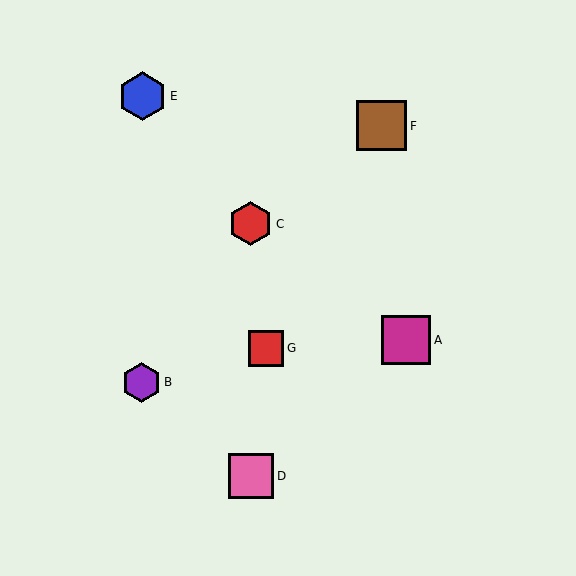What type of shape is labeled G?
Shape G is a red square.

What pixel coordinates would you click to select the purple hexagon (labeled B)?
Click at (142, 382) to select the purple hexagon B.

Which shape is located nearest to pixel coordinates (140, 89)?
The blue hexagon (labeled E) at (143, 96) is nearest to that location.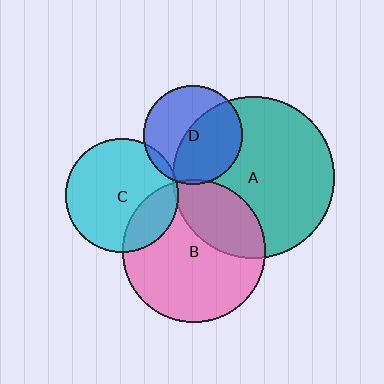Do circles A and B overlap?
Yes.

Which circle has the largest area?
Circle A (teal).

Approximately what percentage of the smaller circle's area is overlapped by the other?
Approximately 30%.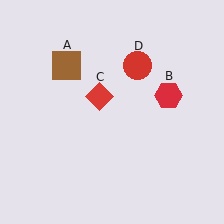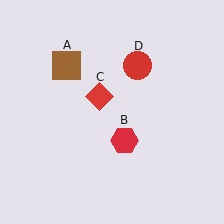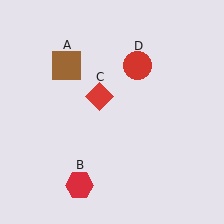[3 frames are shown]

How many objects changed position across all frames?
1 object changed position: red hexagon (object B).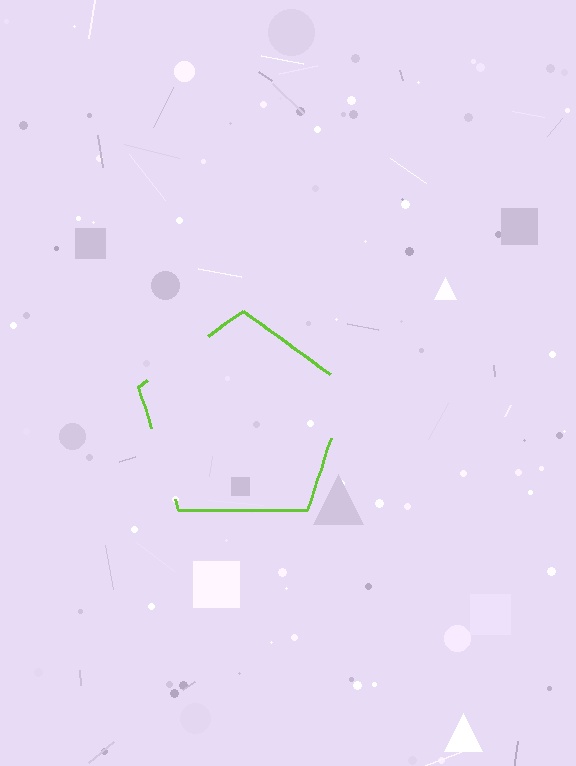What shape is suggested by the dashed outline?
The dashed outline suggests a pentagon.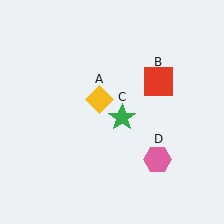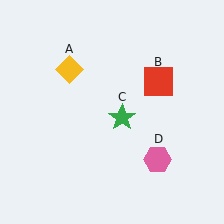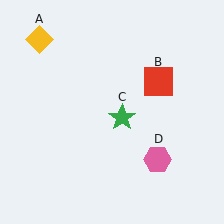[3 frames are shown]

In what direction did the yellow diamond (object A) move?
The yellow diamond (object A) moved up and to the left.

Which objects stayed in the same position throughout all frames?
Red square (object B) and green star (object C) and pink hexagon (object D) remained stationary.